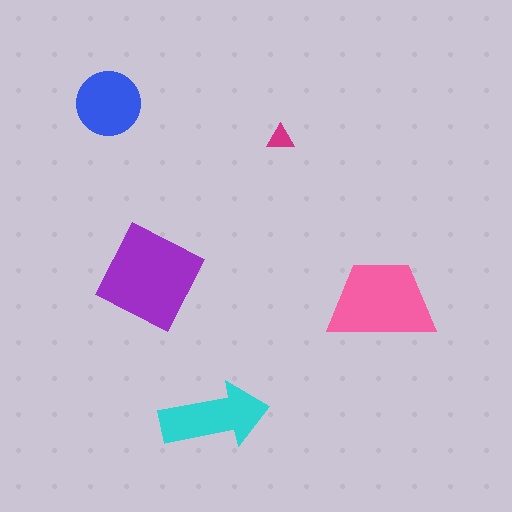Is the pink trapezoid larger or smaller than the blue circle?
Larger.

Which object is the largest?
The purple square.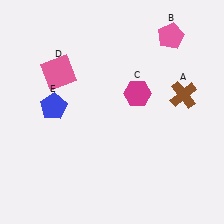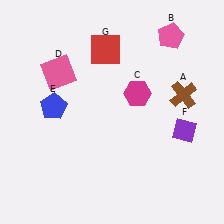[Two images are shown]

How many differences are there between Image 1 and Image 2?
There are 2 differences between the two images.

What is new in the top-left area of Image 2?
A red square (G) was added in the top-left area of Image 2.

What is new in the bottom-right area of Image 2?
A purple diamond (F) was added in the bottom-right area of Image 2.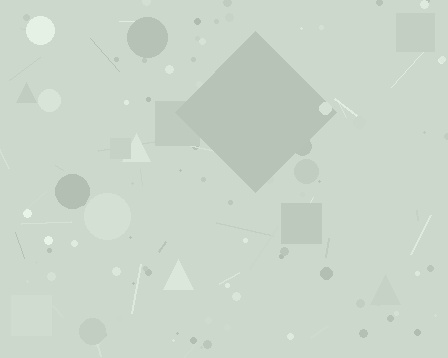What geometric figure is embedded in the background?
A diamond is embedded in the background.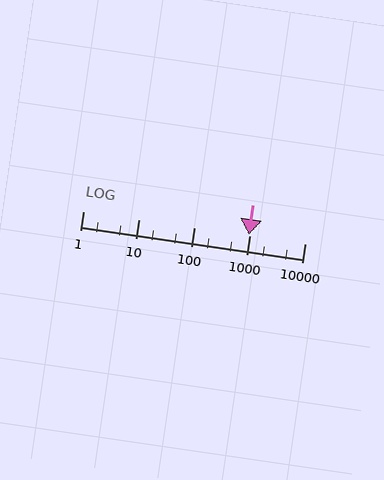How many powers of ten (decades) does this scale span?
The scale spans 4 decades, from 1 to 10000.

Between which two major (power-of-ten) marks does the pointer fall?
The pointer is between 100 and 1000.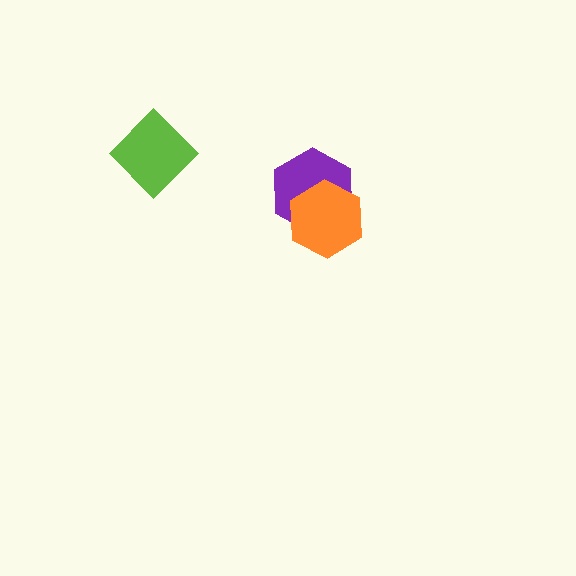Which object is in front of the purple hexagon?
The orange hexagon is in front of the purple hexagon.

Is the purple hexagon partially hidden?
Yes, it is partially covered by another shape.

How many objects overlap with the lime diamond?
0 objects overlap with the lime diamond.